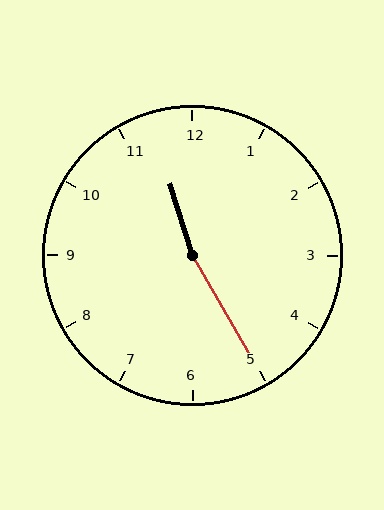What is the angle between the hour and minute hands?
Approximately 168 degrees.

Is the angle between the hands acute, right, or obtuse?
It is obtuse.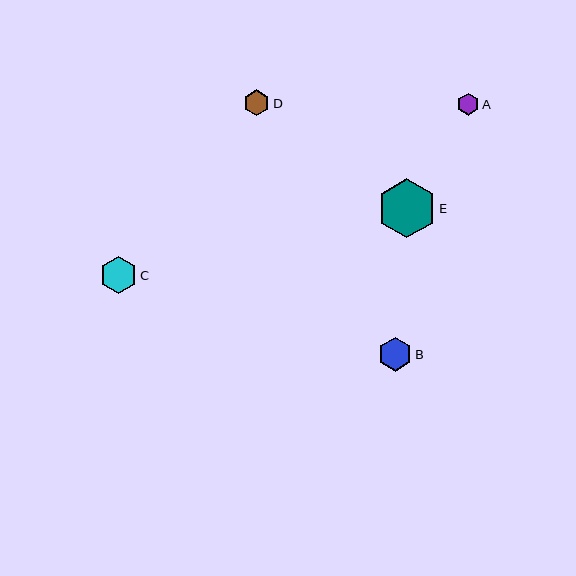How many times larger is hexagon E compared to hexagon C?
Hexagon E is approximately 1.6 times the size of hexagon C.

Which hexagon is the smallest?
Hexagon A is the smallest with a size of approximately 22 pixels.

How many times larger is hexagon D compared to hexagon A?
Hexagon D is approximately 1.2 times the size of hexagon A.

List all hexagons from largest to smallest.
From largest to smallest: E, C, B, D, A.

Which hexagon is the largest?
Hexagon E is the largest with a size of approximately 59 pixels.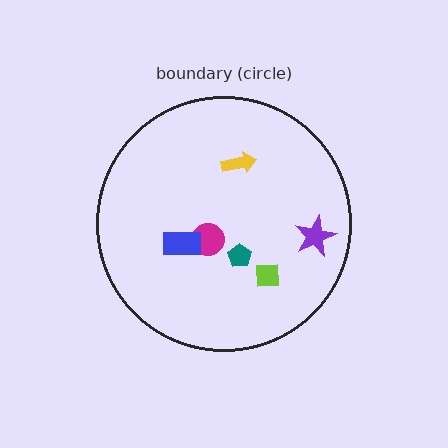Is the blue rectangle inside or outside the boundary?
Inside.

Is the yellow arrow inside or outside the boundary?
Inside.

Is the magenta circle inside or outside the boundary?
Inside.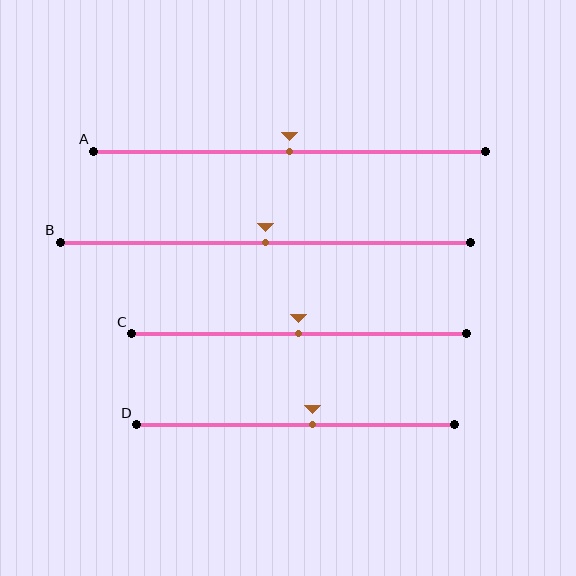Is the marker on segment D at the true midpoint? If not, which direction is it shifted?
No, the marker on segment D is shifted to the right by about 5% of the segment length.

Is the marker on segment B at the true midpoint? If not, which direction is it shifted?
Yes, the marker on segment B is at the true midpoint.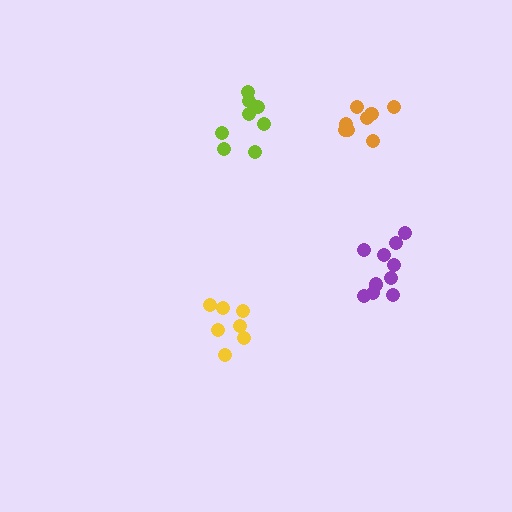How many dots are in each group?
Group 1: 7 dots, Group 2: 8 dots, Group 3: 10 dots, Group 4: 8 dots (33 total).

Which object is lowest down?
The yellow cluster is bottommost.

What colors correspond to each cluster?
The clusters are colored: yellow, lime, purple, orange.